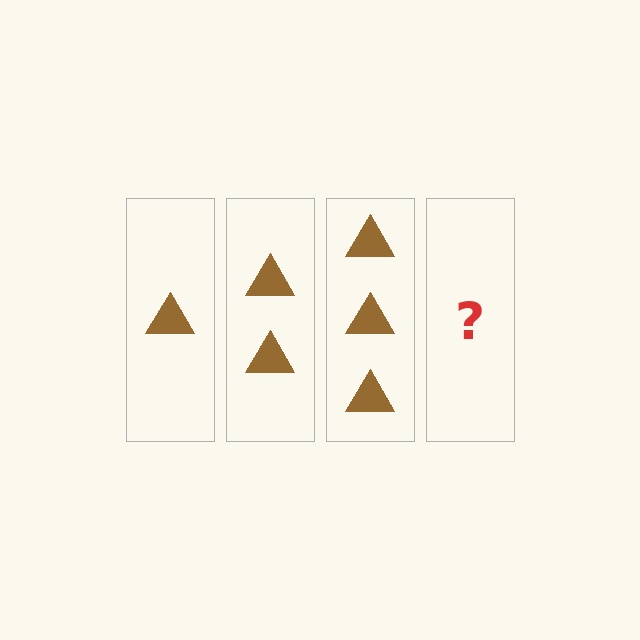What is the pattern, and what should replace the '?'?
The pattern is that each step adds one more triangle. The '?' should be 4 triangles.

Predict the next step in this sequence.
The next step is 4 triangles.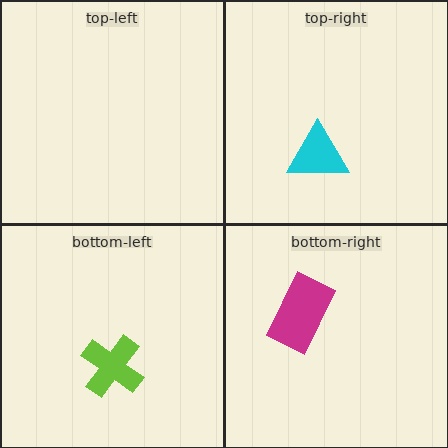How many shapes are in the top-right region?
1.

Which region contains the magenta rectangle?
The bottom-right region.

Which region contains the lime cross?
The bottom-left region.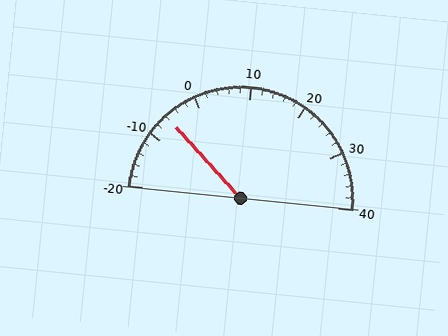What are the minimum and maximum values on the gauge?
The gauge ranges from -20 to 40.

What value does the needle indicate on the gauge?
The needle indicates approximately -6.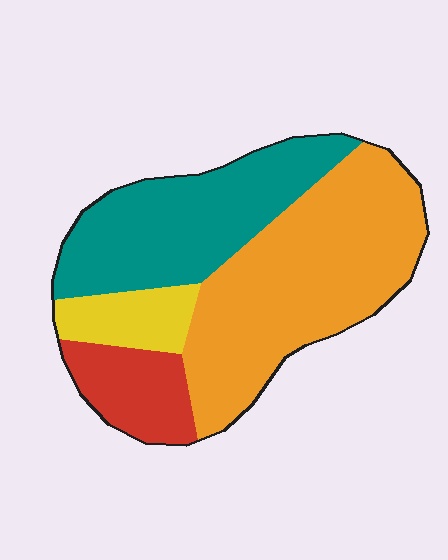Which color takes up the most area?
Orange, at roughly 45%.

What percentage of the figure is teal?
Teal covers 32% of the figure.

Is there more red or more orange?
Orange.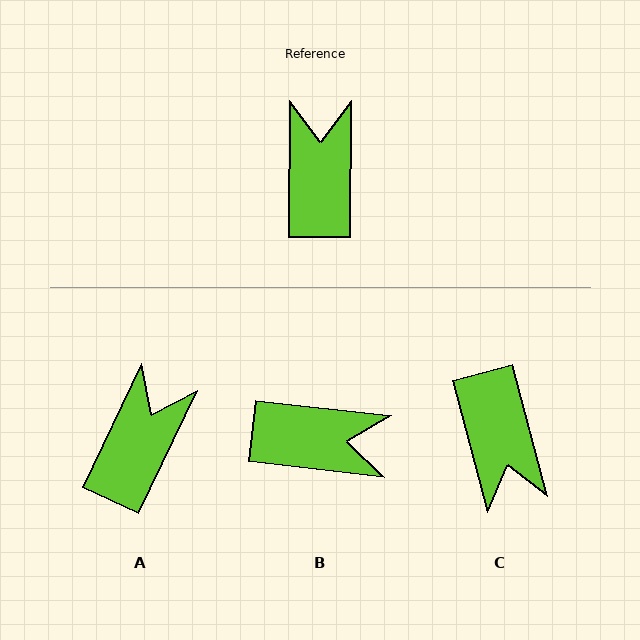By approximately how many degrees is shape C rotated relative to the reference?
Approximately 165 degrees clockwise.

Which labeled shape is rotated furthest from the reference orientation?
C, about 165 degrees away.